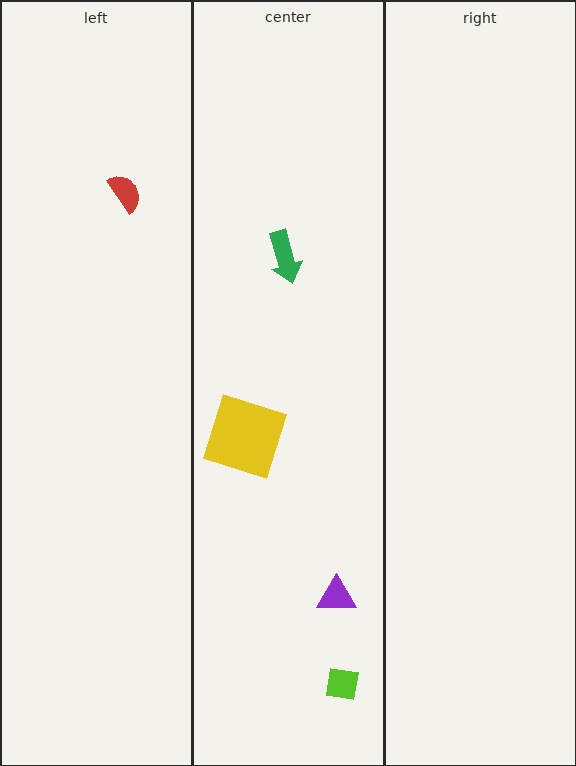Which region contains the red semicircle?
The left region.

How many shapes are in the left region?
1.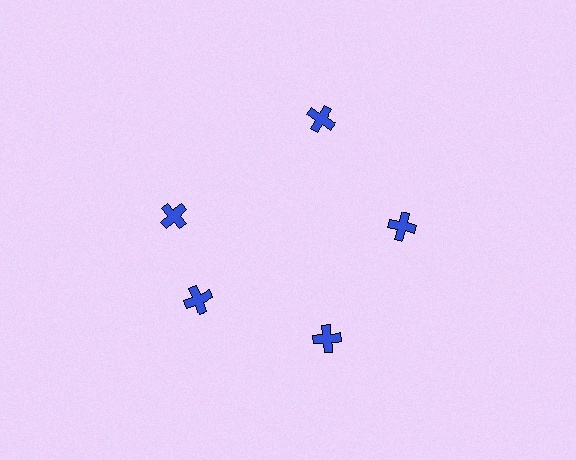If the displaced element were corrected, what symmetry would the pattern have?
It would have 5-fold rotational symmetry — the pattern would map onto itself every 72 degrees.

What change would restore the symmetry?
The symmetry would be restored by rotating it back into even spacing with its neighbors so that all 5 crosses sit at equal angles and equal distance from the center.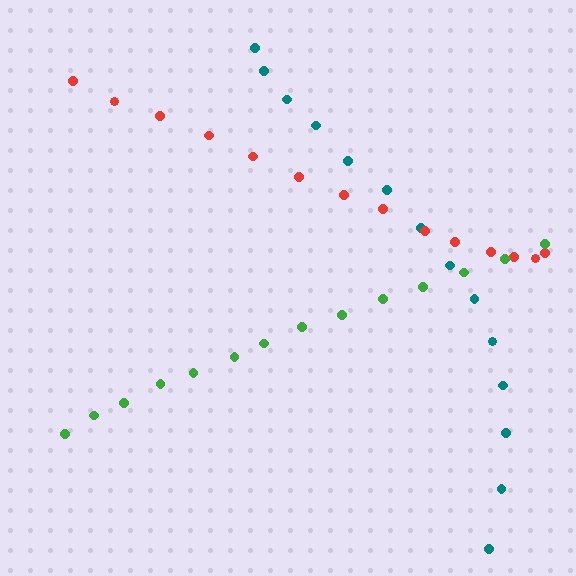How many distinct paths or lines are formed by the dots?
There are 3 distinct paths.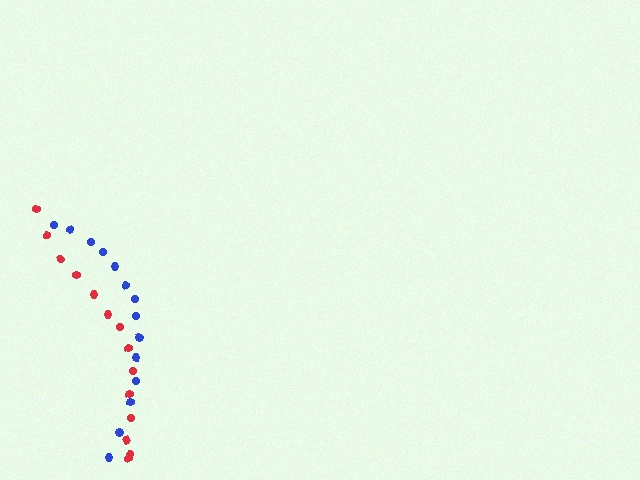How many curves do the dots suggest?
There are 2 distinct paths.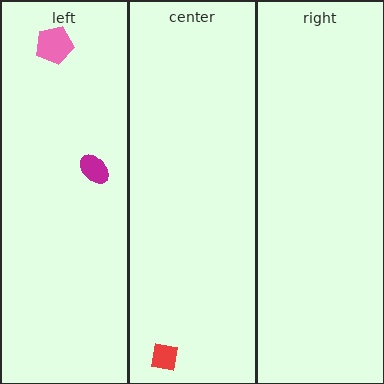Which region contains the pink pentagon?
The left region.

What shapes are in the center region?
The red square.